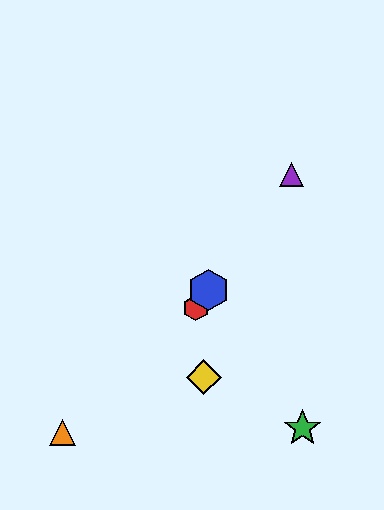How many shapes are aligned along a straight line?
3 shapes (the red hexagon, the blue hexagon, the purple triangle) are aligned along a straight line.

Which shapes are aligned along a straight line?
The red hexagon, the blue hexagon, the purple triangle are aligned along a straight line.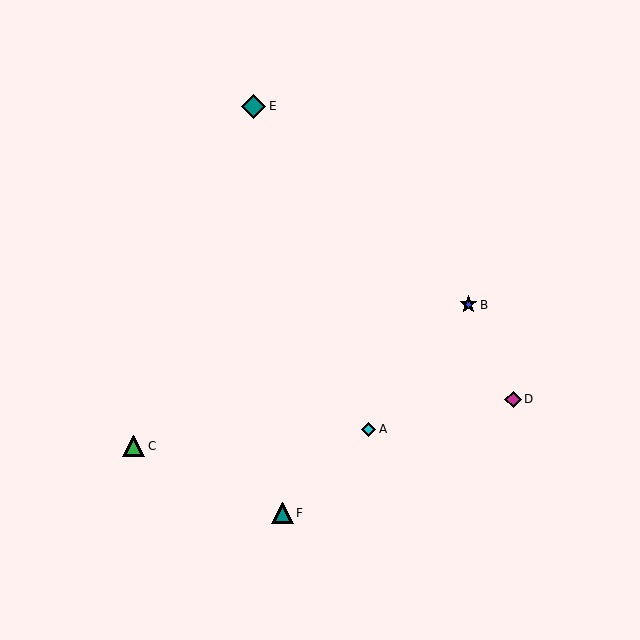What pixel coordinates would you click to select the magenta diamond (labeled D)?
Click at (513, 399) to select the magenta diamond D.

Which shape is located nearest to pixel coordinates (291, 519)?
The teal triangle (labeled F) at (283, 513) is nearest to that location.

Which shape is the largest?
The teal diamond (labeled E) is the largest.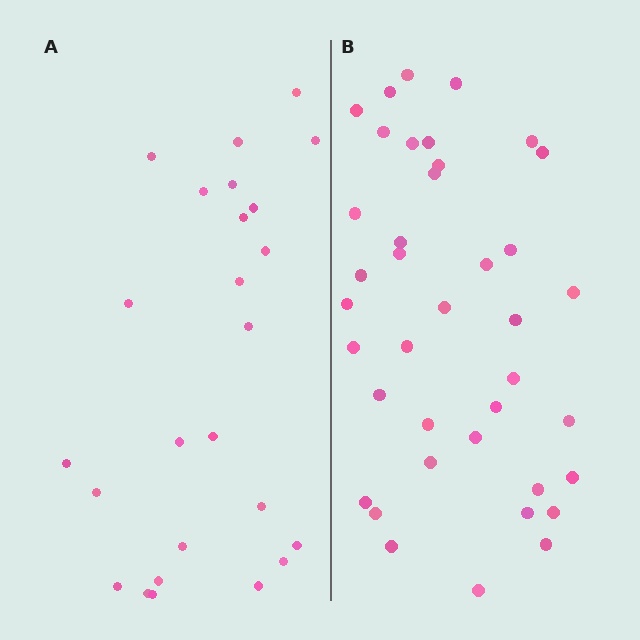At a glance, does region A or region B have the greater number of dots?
Region B (the right region) has more dots.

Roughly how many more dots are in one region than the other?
Region B has approximately 15 more dots than region A.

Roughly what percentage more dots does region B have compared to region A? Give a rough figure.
About 55% more.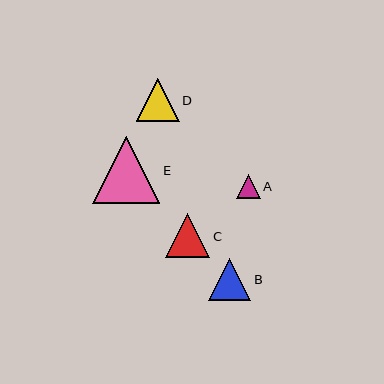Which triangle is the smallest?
Triangle A is the smallest with a size of approximately 24 pixels.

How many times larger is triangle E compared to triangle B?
Triangle E is approximately 1.6 times the size of triangle B.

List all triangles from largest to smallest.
From largest to smallest: E, C, D, B, A.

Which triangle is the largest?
Triangle E is the largest with a size of approximately 67 pixels.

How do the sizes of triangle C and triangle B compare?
Triangle C and triangle B are approximately the same size.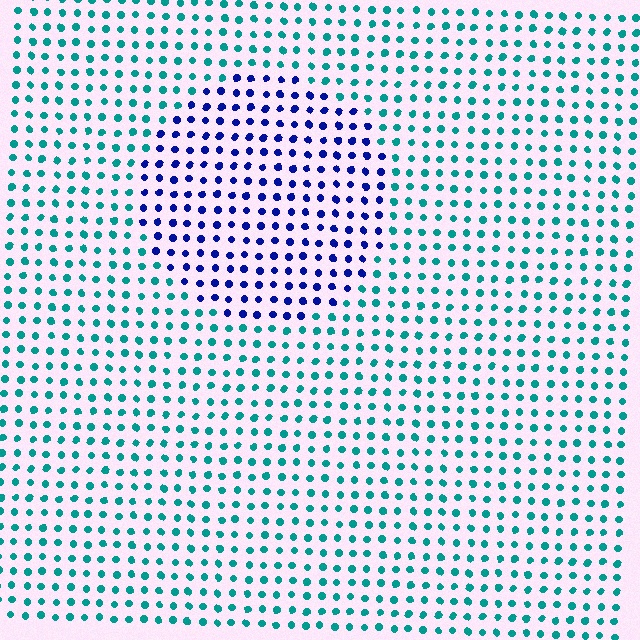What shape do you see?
I see a circle.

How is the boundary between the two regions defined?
The boundary is defined purely by a slight shift in hue (about 59 degrees). Spacing, size, and orientation are identical on both sides.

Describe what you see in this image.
The image is filled with small teal elements in a uniform arrangement. A circle-shaped region is visible where the elements are tinted to a slightly different hue, forming a subtle color boundary.